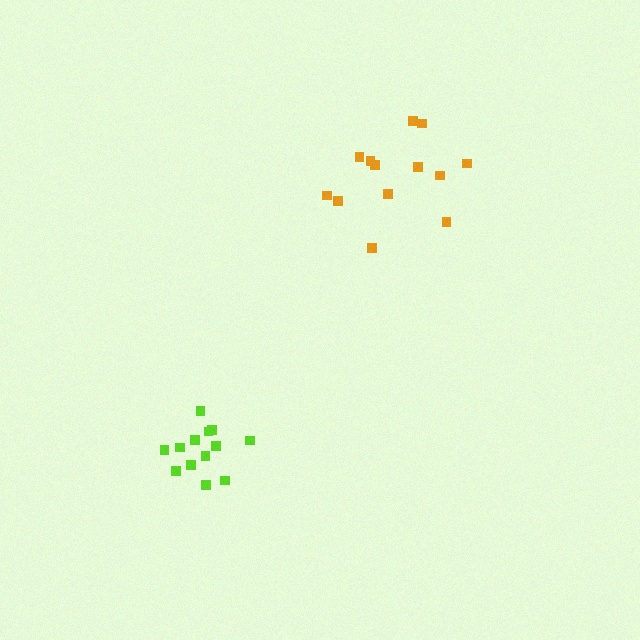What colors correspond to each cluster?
The clusters are colored: lime, orange.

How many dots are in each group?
Group 1: 13 dots, Group 2: 13 dots (26 total).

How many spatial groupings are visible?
There are 2 spatial groupings.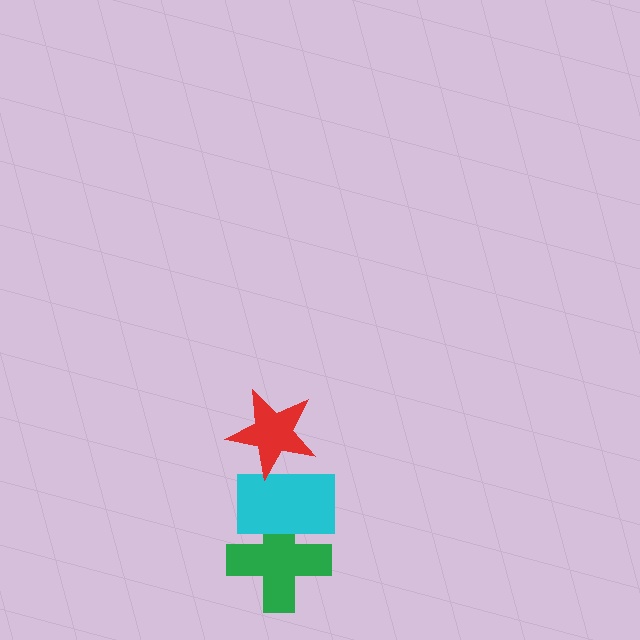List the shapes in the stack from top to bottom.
From top to bottom: the red star, the cyan rectangle, the green cross.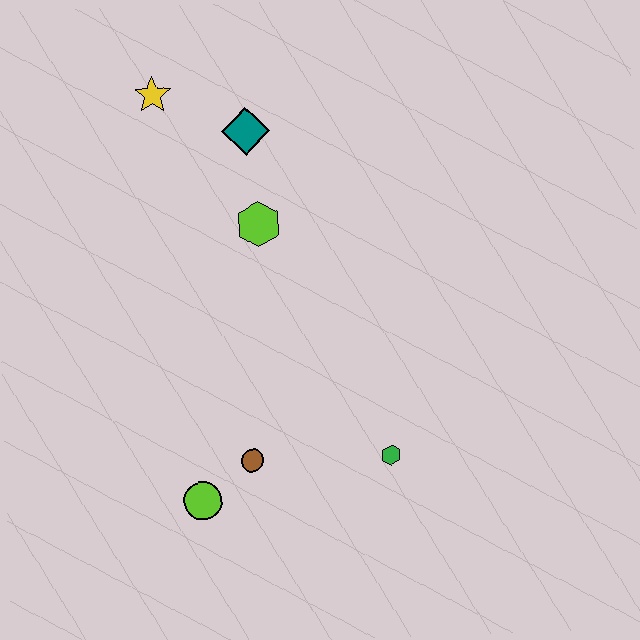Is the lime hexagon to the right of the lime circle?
Yes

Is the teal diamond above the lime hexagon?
Yes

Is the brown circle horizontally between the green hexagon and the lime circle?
Yes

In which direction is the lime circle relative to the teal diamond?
The lime circle is below the teal diamond.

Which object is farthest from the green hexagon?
The yellow star is farthest from the green hexagon.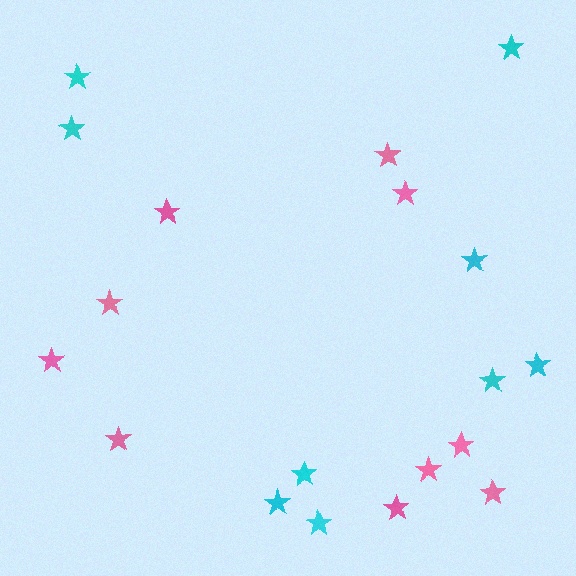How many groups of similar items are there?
There are 2 groups: one group of cyan stars (9) and one group of pink stars (10).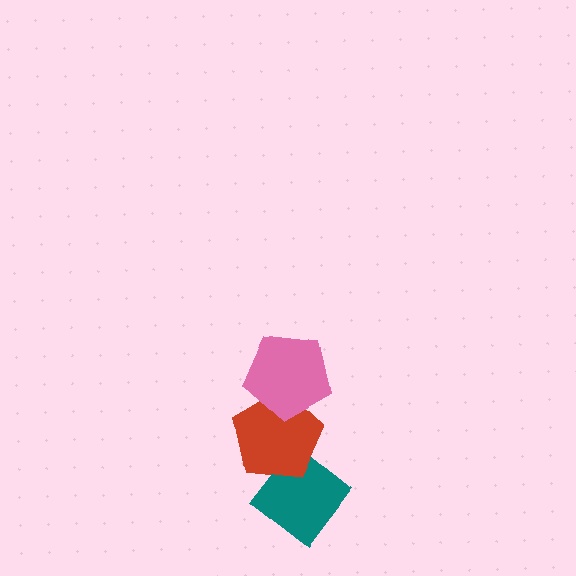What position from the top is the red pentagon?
The red pentagon is 2nd from the top.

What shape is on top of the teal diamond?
The red pentagon is on top of the teal diamond.